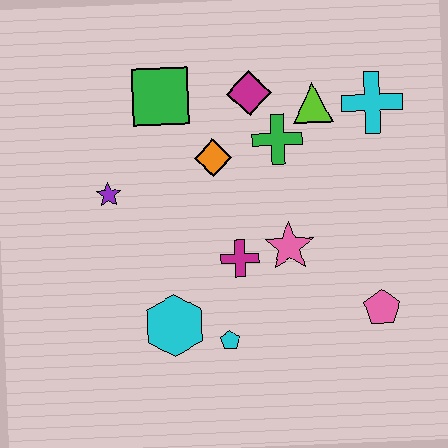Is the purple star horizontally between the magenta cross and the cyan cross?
No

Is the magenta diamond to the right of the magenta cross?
Yes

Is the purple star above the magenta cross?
Yes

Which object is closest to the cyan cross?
The lime triangle is closest to the cyan cross.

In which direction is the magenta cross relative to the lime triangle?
The magenta cross is below the lime triangle.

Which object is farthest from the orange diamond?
The pink pentagon is farthest from the orange diamond.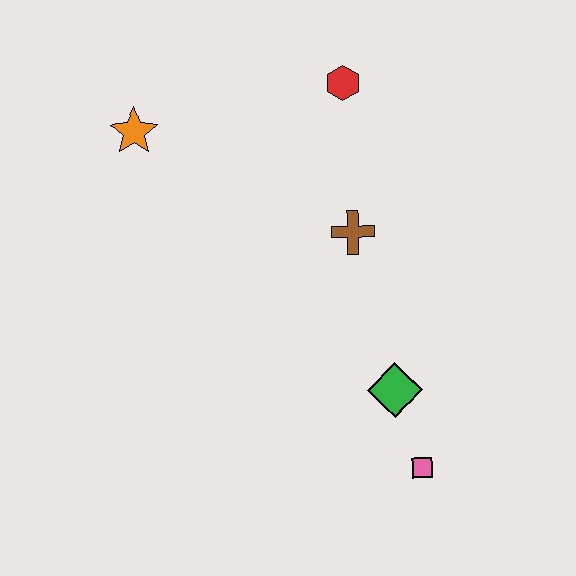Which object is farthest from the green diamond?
The orange star is farthest from the green diamond.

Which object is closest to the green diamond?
The pink square is closest to the green diamond.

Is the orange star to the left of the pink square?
Yes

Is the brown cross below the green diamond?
No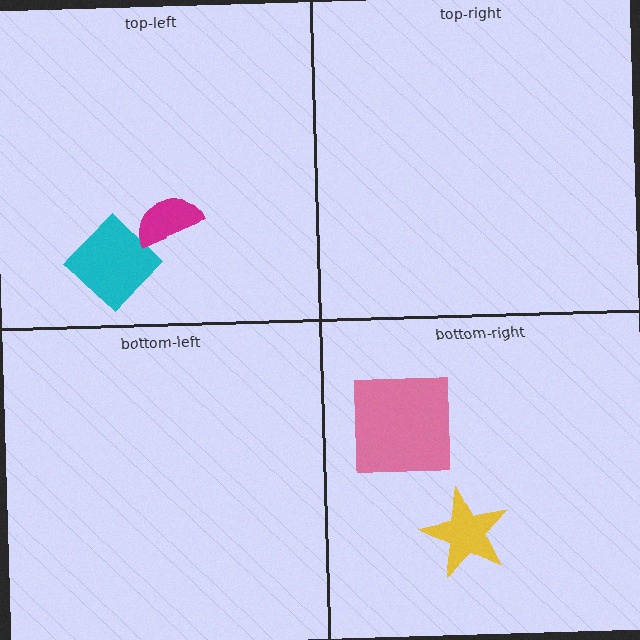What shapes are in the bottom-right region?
The yellow star, the pink square.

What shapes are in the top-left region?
The cyan diamond, the magenta semicircle.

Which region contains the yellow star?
The bottom-right region.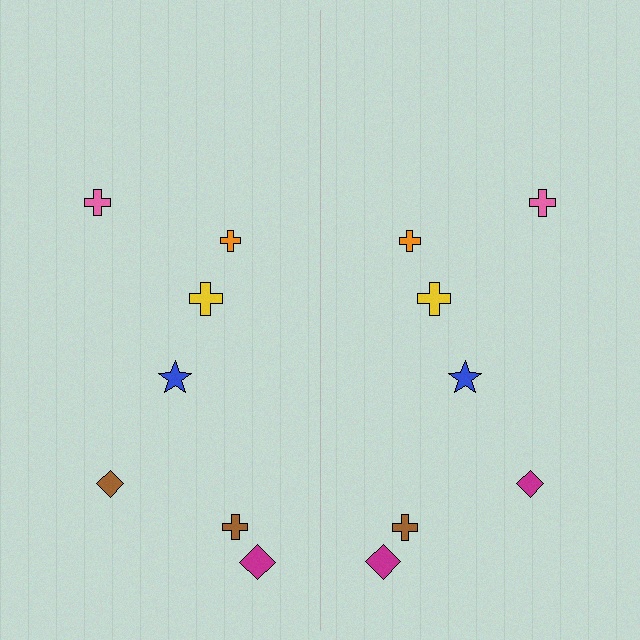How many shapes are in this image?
There are 14 shapes in this image.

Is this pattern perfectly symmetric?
No, the pattern is not perfectly symmetric. The magenta diamond on the right side breaks the symmetry — its mirror counterpart is brown.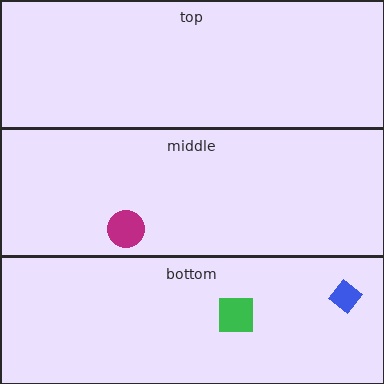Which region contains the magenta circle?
The middle region.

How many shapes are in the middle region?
1.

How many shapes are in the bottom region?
2.